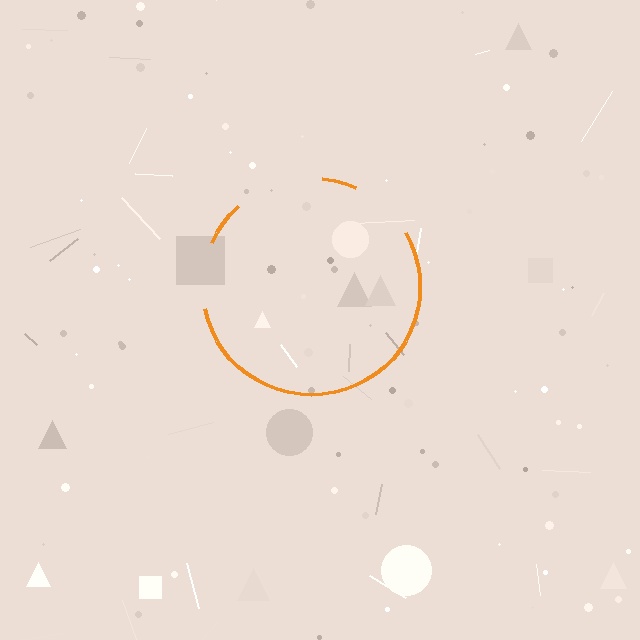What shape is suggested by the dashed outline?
The dashed outline suggests a circle.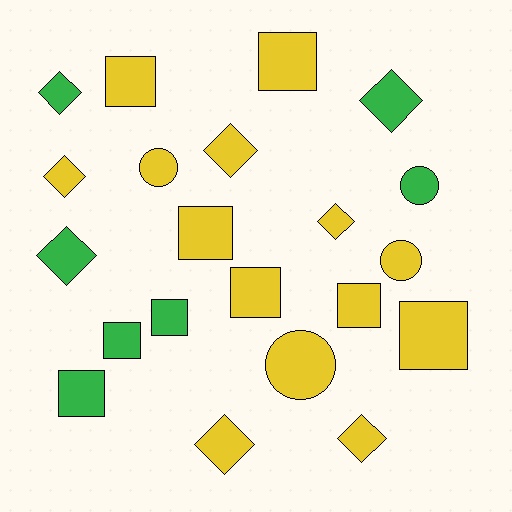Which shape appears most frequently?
Square, with 9 objects.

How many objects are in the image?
There are 21 objects.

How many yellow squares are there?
There are 6 yellow squares.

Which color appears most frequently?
Yellow, with 14 objects.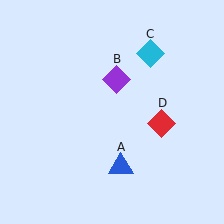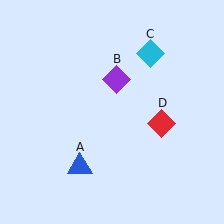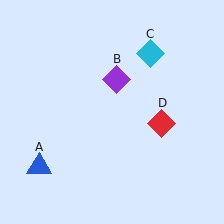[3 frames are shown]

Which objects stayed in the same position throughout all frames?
Purple diamond (object B) and cyan diamond (object C) and red diamond (object D) remained stationary.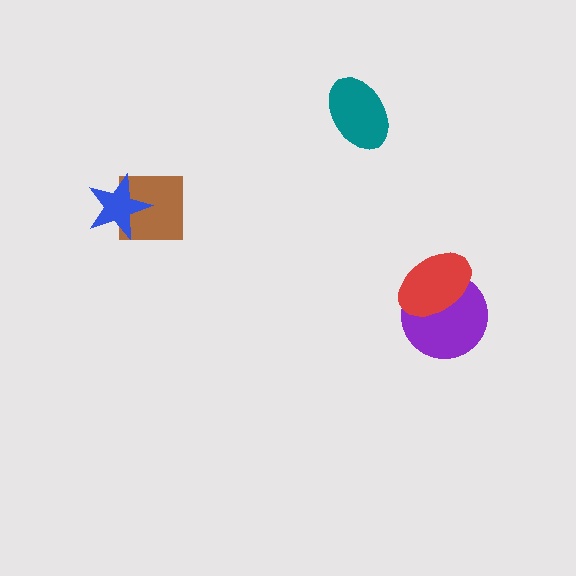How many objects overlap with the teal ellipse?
0 objects overlap with the teal ellipse.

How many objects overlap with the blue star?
1 object overlaps with the blue star.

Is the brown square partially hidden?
Yes, it is partially covered by another shape.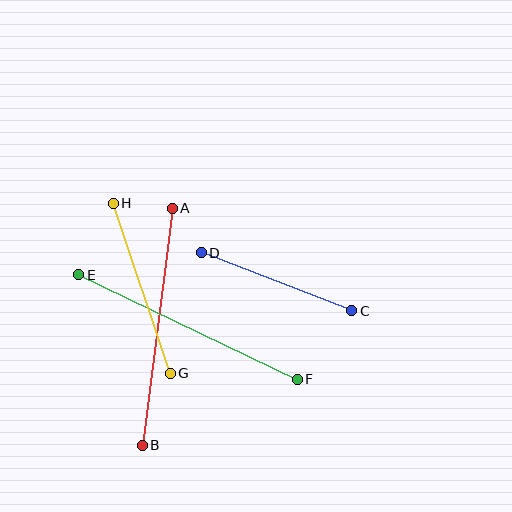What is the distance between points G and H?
The distance is approximately 179 pixels.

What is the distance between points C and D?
The distance is approximately 162 pixels.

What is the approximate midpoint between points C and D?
The midpoint is at approximately (277, 282) pixels.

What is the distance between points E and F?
The distance is approximately 242 pixels.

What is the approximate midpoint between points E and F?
The midpoint is at approximately (188, 327) pixels.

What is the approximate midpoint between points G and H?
The midpoint is at approximately (142, 288) pixels.